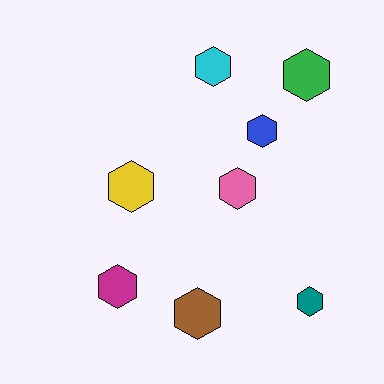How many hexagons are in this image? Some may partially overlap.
There are 8 hexagons.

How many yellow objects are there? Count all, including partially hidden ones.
There is 1 yellow object.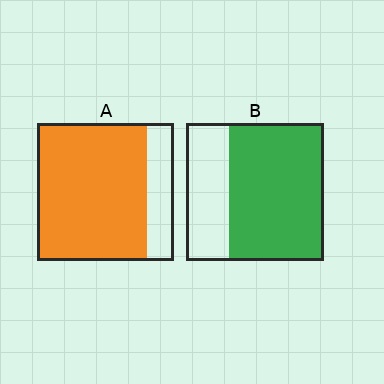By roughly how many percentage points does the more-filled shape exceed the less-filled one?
By roughly 10 percentage points (A over B).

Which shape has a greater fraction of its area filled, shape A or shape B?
Shape A.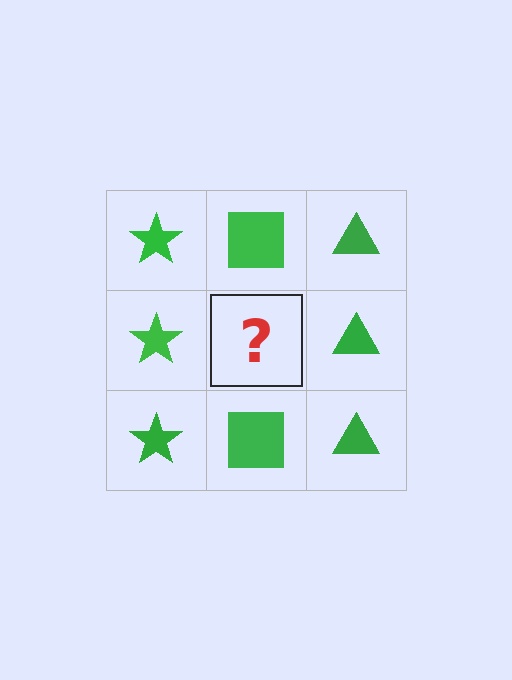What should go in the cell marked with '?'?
The missing cell should contain a green square.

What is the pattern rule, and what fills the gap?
The rule is that each column has a consistent shape. The gap should be filled with a green square.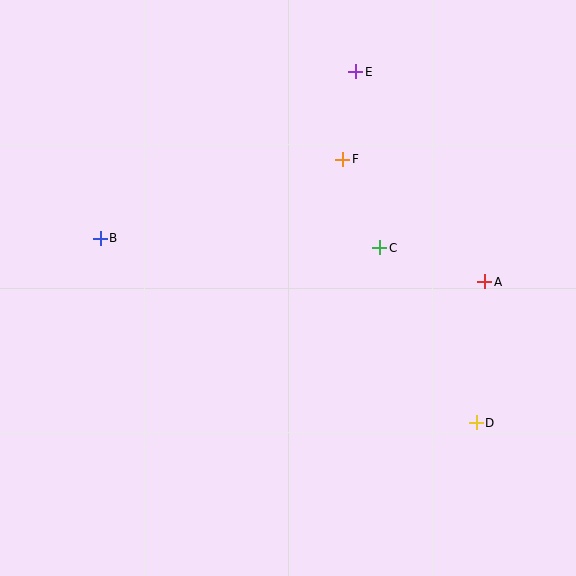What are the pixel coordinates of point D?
Point D is at (476, 423).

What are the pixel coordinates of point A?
Point A is at (485, 282).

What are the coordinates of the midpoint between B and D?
The midpoint between B and D is at (288, 330).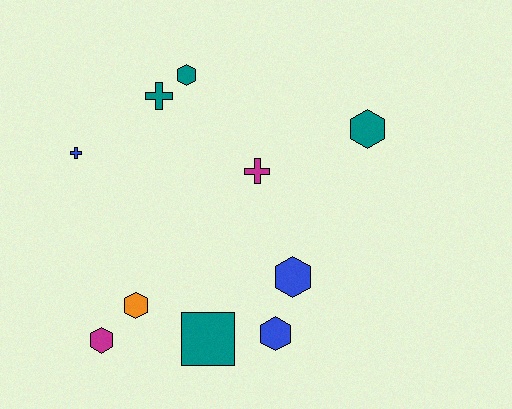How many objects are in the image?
There are 10 objects.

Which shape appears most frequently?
Hexagon, with 6 objects.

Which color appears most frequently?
Teal, with 4 objects.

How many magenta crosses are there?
There is 1 magenta cross.